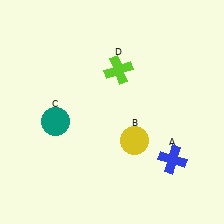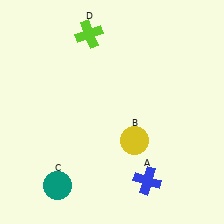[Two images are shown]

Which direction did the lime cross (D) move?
The lime cross (D) moved up.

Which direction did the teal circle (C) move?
The teal circle (C) moved down.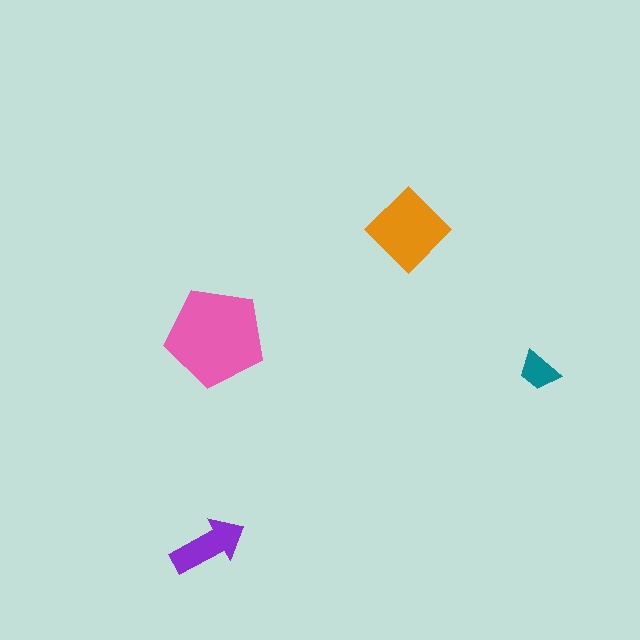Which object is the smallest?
The teal trapezoid.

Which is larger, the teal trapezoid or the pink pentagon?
The pink pentagon.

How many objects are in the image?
There are 4 objects in the image.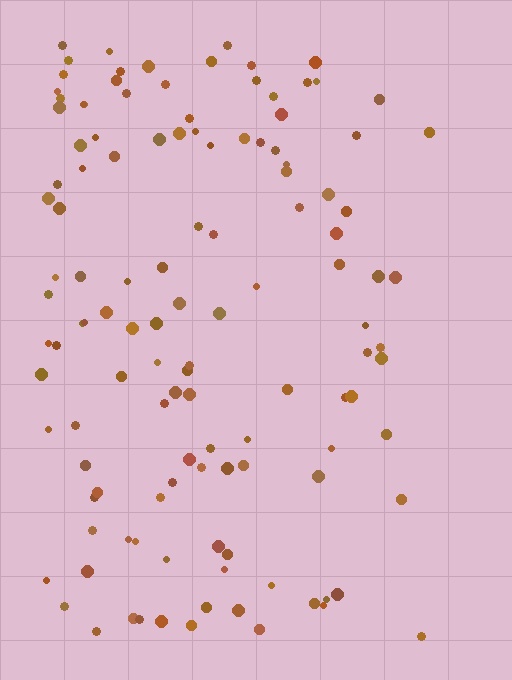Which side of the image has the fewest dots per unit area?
The right.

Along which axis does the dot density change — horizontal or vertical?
Horizontal.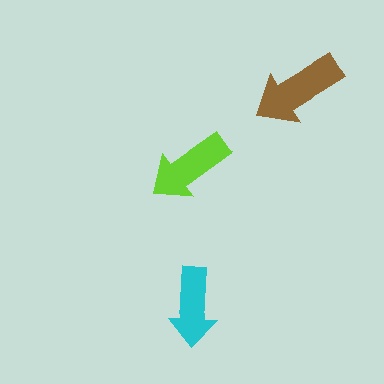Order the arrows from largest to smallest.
the brown one, the lime one, the cyan one.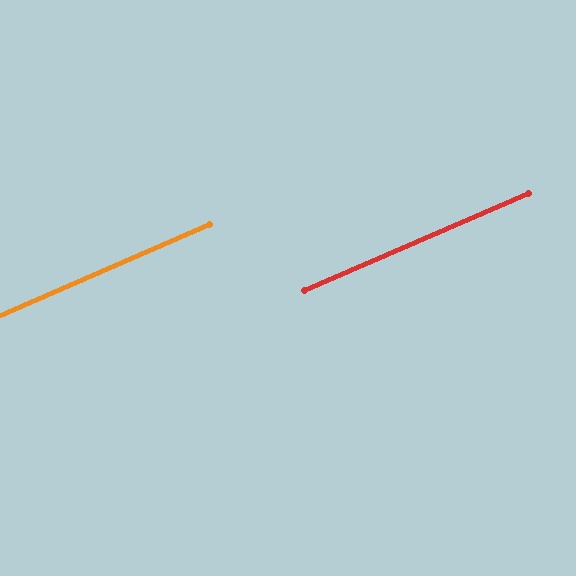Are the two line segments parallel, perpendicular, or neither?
Parallel — their directions differ by only 0.1°.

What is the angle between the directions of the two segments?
Approximately 0 degrees.